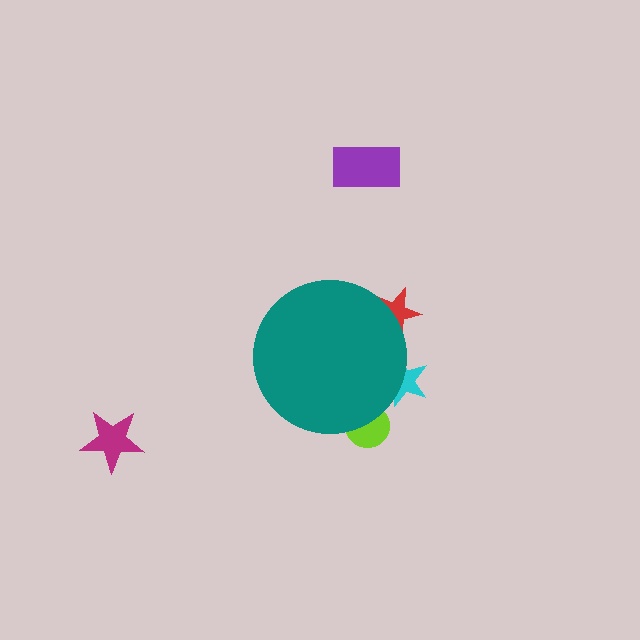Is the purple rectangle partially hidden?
No, the purple rectangle is fully visible.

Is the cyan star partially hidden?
Yes, the cyan star is partially hidden behind the teal circle.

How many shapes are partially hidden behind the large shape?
3 shapes are partially hidden.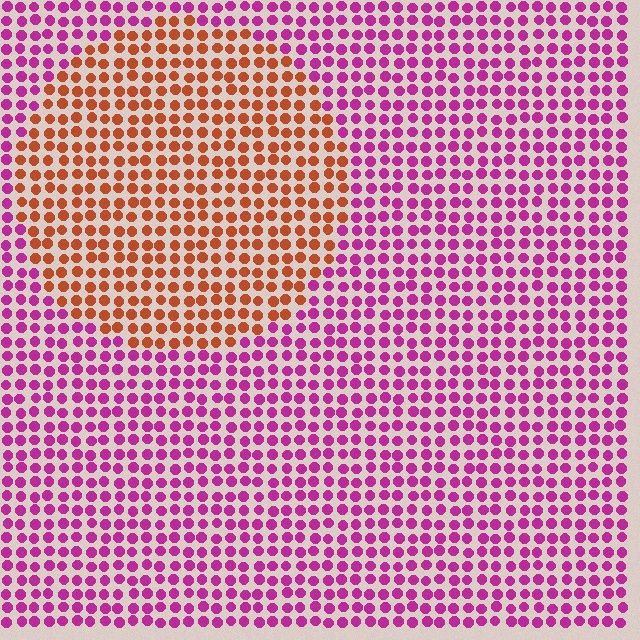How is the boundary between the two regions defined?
The boundary is defined purely by a slight shift in hue (about 60 degrees). Spacing, size, and orientation are identical on both sides.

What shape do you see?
I see a circle.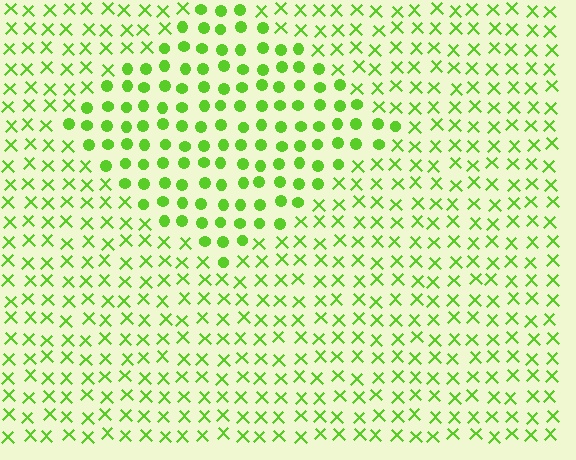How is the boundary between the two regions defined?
The boundary is defined by a change in element shape: circles inside vs. X marks outside. All elements share the same color and spacing.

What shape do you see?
I see a diamond.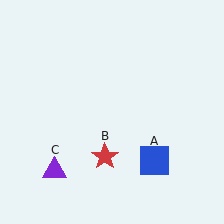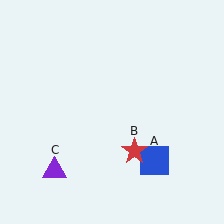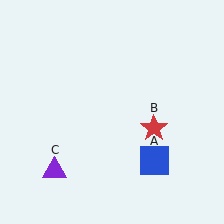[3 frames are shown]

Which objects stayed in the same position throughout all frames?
Blue square (object A) and purple triangle (object C) remained stationary.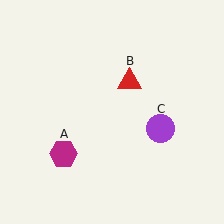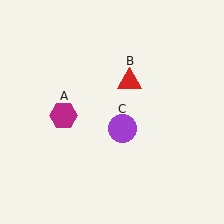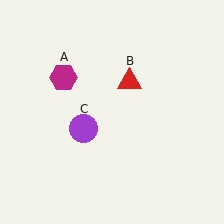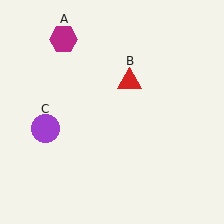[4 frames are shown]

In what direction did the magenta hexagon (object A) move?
The magenta hexagon (object A) moved up.